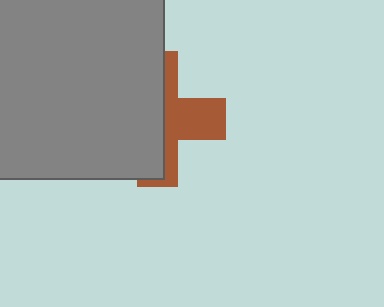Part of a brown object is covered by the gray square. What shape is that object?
It is a cross.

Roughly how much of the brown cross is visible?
A small part of it is visible (roughly 41%).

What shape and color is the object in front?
The object in front is a gray square.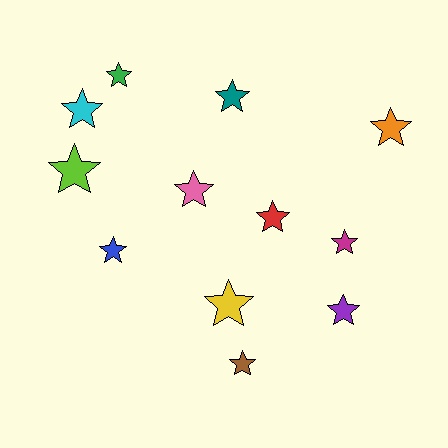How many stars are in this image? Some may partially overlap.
There are 12 stars.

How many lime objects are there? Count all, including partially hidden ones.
There is 1 lime object.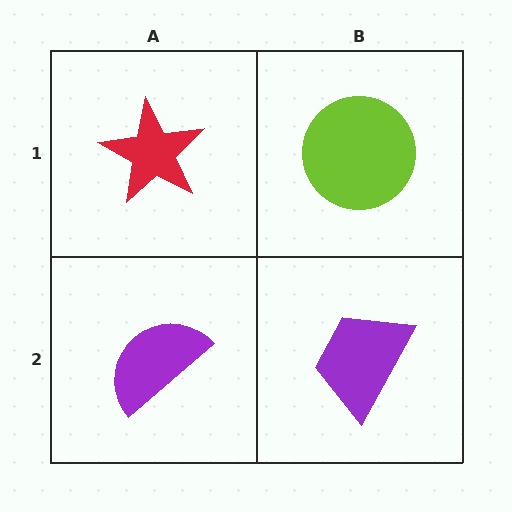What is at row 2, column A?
A purple semicircle.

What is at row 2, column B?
A purple trapezoid.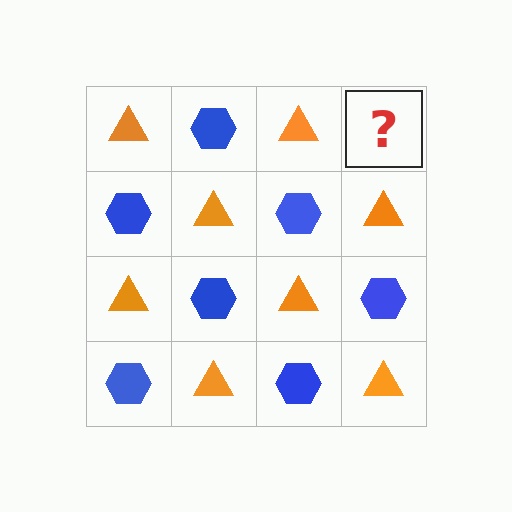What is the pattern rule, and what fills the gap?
The rule is that it alternates orange triangle and blue hexagon in a checkerboard pattern. The gap should be filled with a blue hexagon.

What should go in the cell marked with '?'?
The missing cell should contain a blue hexagon.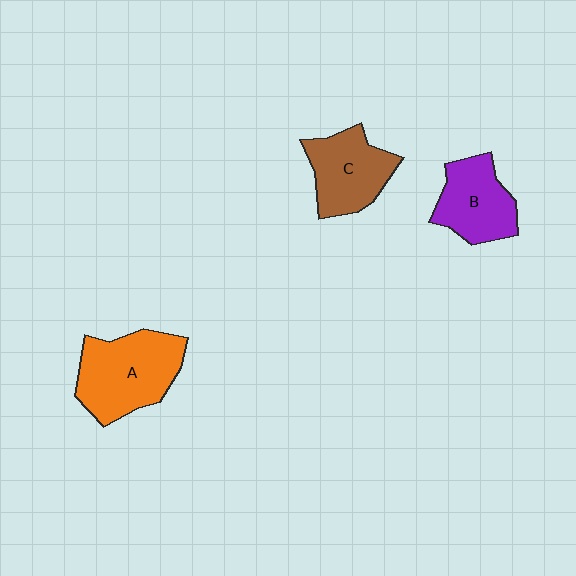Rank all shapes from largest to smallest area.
From largest to smallest: A (orange), C (brown), B (purple).